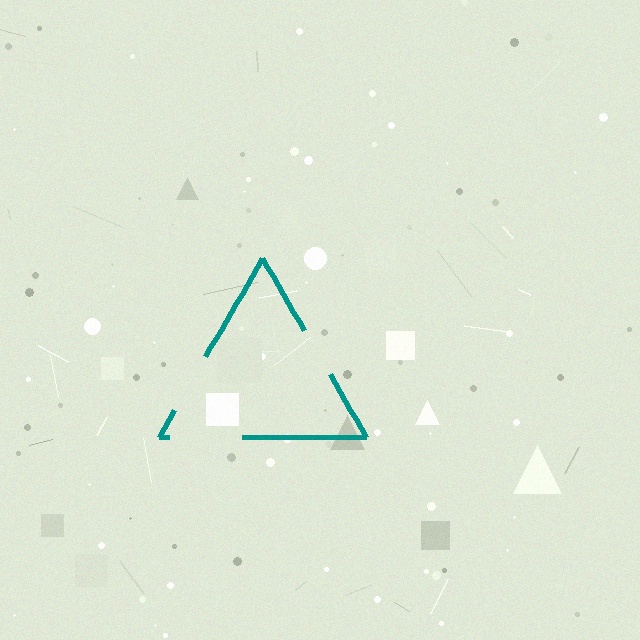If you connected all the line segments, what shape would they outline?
They would outline a triangle.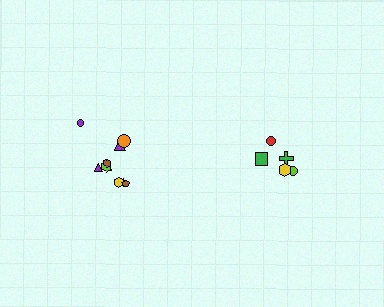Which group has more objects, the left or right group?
The left group.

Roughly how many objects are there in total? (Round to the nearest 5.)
Roughly 15 objects in total.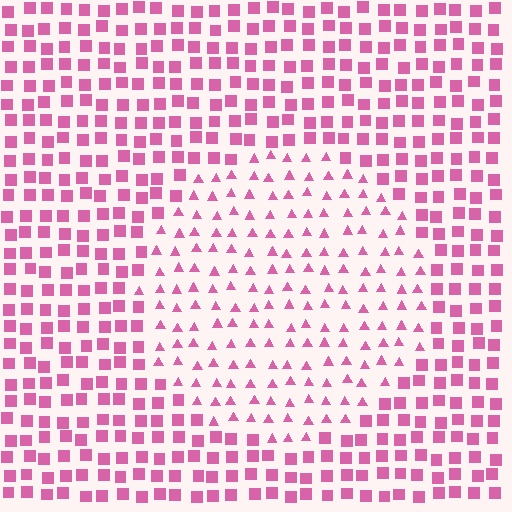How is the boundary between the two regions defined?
The boundary is defined by a change in element shape: triangles inside vs. squares outside. All elements share the same color and spacing.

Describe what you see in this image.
The image is filled with small pink elements arranged in a uniform grid. A circle-shaped region contains triangles, while the surrounding area contains squares. The boundary is defined purely by the change in element shape.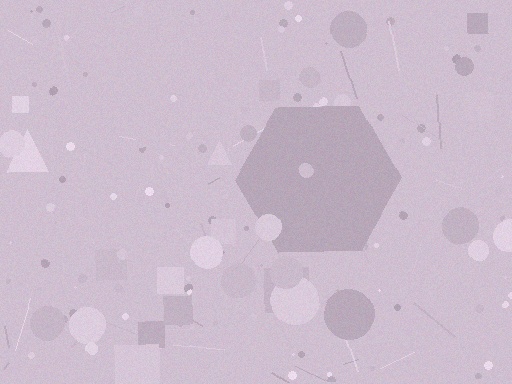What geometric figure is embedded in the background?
A hexagon is embedded in the background.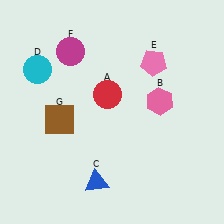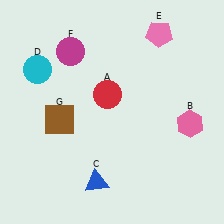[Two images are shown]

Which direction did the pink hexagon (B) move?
The pink hexagon (B) moved right.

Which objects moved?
The objects that moved are: the pink hexagon (B), the pink pentagon (E).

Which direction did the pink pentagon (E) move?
The pink pentagon (E) moved up.